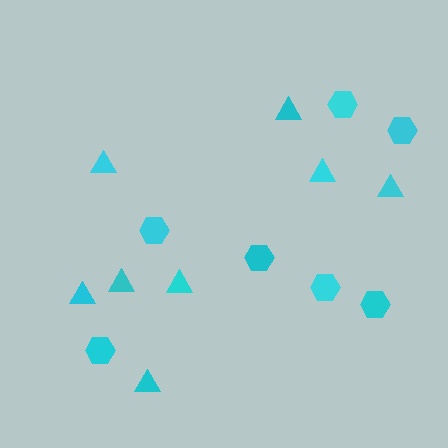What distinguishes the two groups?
There are 2 groups: one group of hexagons (7) and one group of triangles (8).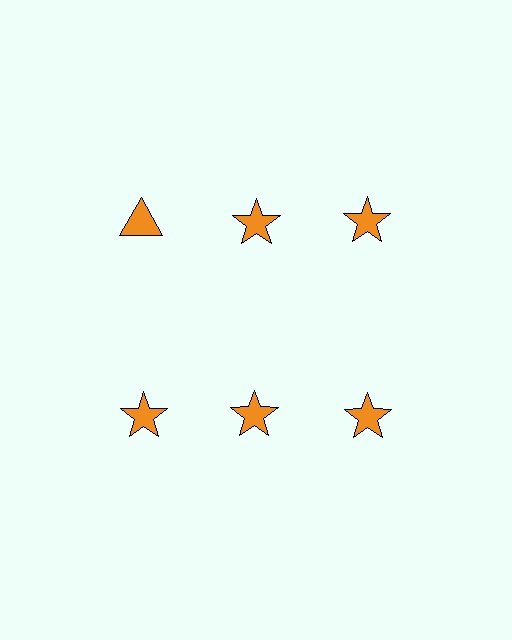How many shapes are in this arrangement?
There are 6 shapes arranged in a grid pattern.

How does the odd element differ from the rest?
It has a different shape: triangle instead of star.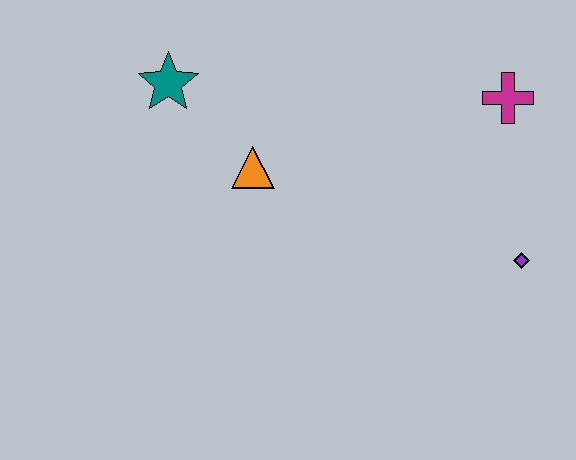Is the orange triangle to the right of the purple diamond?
No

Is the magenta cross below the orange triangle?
No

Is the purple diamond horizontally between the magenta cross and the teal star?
No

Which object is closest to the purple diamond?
The magenta cross is closest to the purple diamond.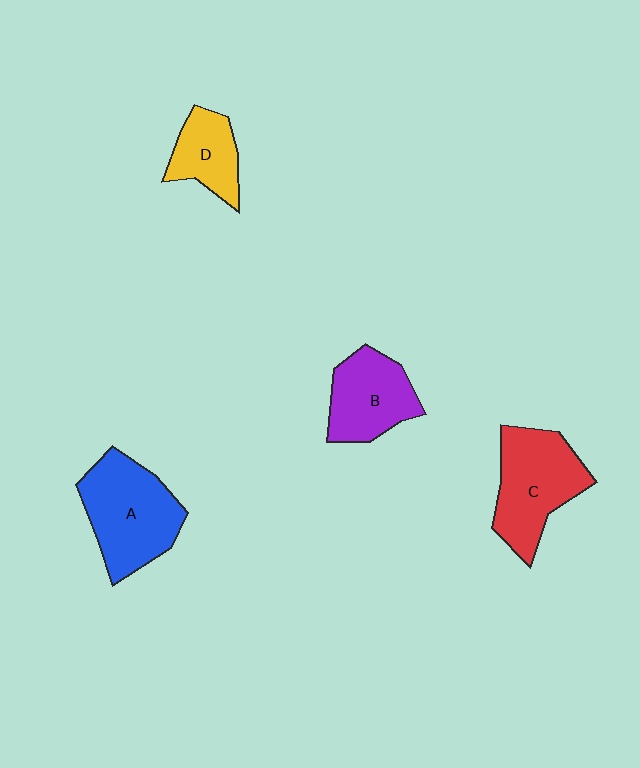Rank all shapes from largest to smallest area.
From largest to smallest: A (blue), C (red), B (purple), D (yellow).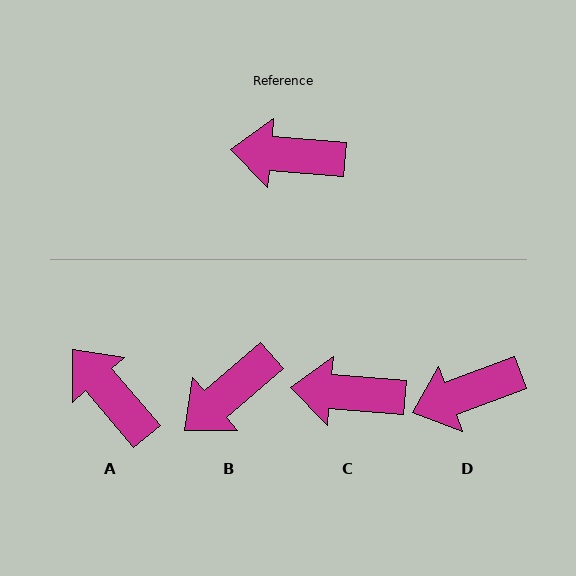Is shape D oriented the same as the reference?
No, it is off by about 25 degrees.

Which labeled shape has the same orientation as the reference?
C.